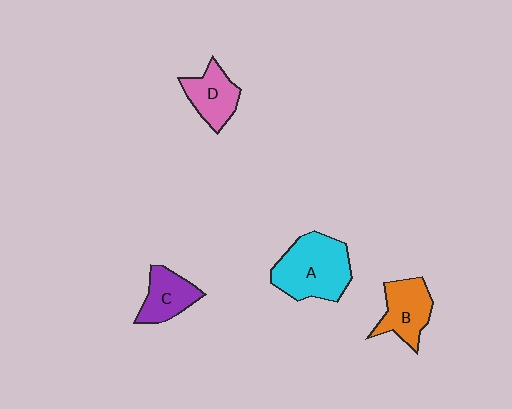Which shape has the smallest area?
Shape C (purple).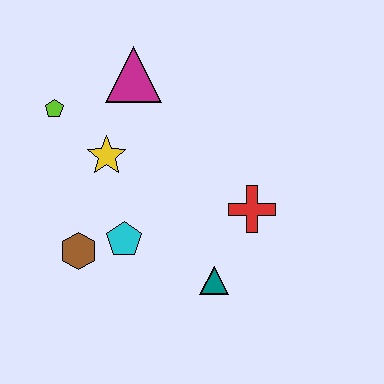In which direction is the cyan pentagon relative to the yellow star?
The cyan pentagon is below the yellow star.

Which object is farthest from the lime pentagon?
The teal triangle is farthest from the lime pentagon.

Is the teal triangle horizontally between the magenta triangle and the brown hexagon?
No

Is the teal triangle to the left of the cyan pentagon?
No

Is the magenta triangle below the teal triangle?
No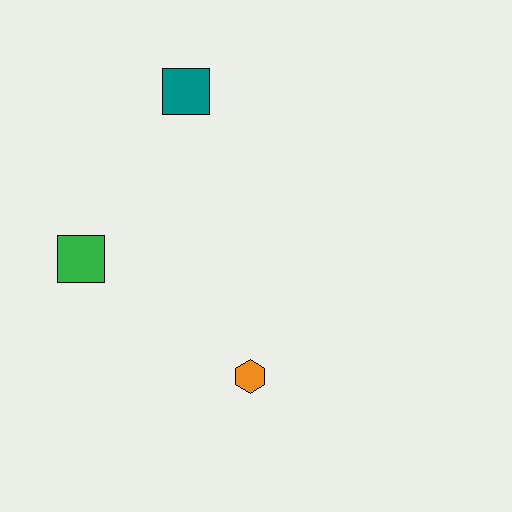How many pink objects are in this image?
There are no pink objects.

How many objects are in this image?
There are 3 objects.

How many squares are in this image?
There are 2 squares.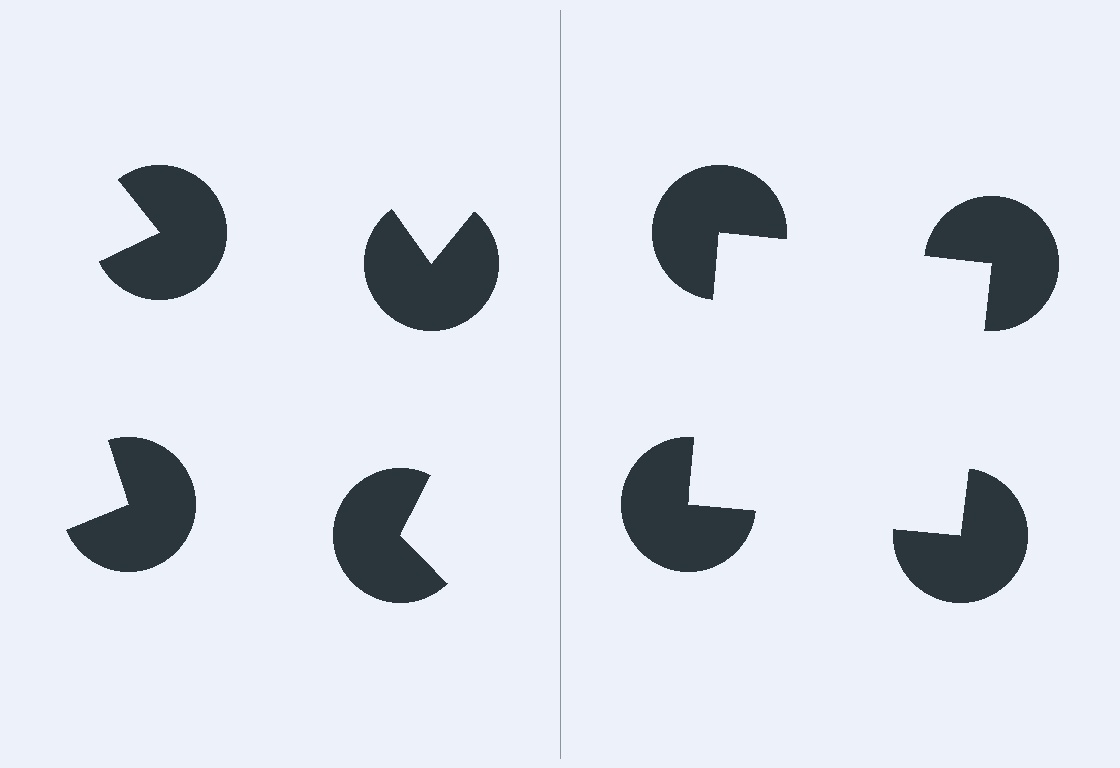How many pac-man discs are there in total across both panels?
8 — 4 on each side.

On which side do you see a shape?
An illusory square appears on the right side. On the left side the wedge cuts are rotated, so no coherent shape forms.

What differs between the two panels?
The pac-man discs are positioned identically on both sides; only the wedge orientations differ. On the right they align to a square; on the left they are misaligned.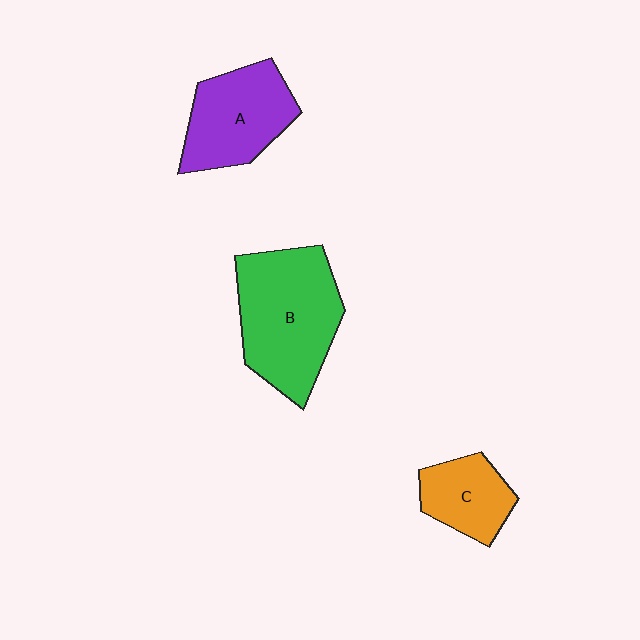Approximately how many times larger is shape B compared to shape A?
Approximately 1.4 times.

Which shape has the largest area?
Shape B (green).